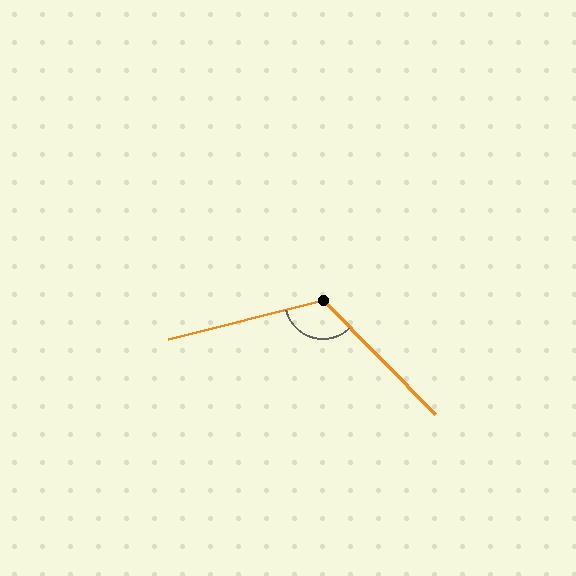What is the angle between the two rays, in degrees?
Approximately 120 degrees.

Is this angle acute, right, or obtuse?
It is obtuse.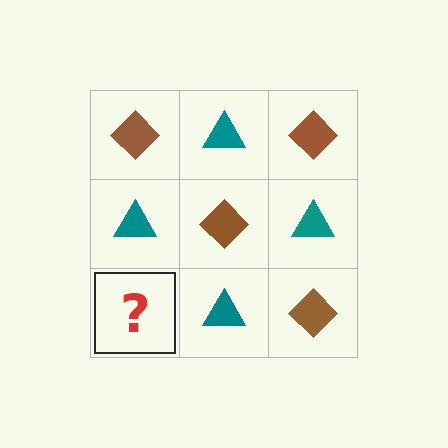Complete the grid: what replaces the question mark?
The question mark should be replaced with a brown diamond.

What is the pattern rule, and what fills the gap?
The rule is that it alternates brown diamond and teal triangle in a checkerboard pattern. The gap should be filled with a brown diamond.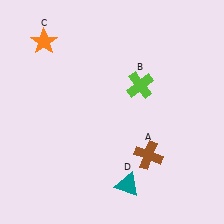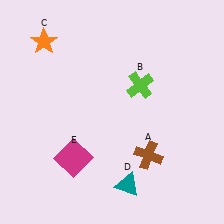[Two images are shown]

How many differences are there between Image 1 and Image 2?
There is 1 difference between the two images.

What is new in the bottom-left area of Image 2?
A magenta square (E) was added in the bottom-left area of Image 2.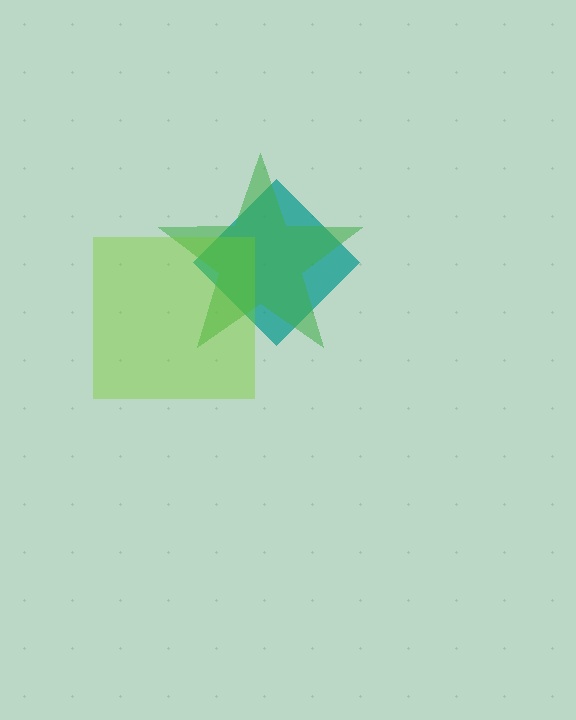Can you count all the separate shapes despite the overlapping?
Yes, there are 3 separate shapes.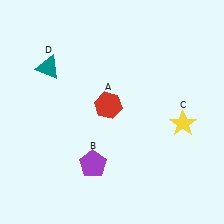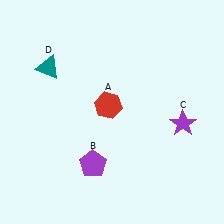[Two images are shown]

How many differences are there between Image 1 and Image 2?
There is 1 difference between the two images.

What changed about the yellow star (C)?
In Image 1, C is yellow. In Image 2, it changed to purple.